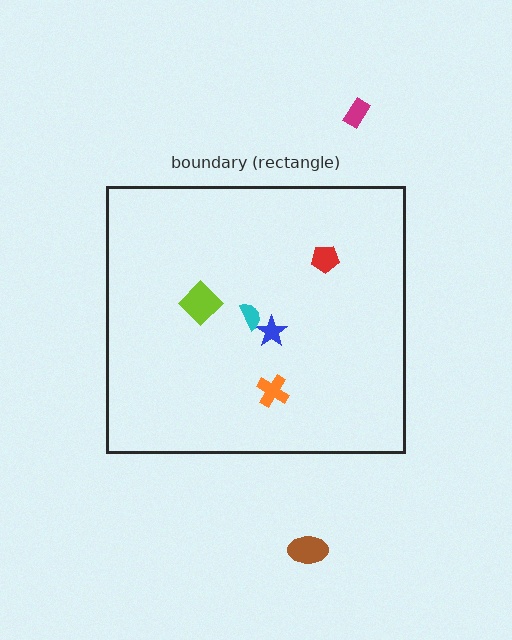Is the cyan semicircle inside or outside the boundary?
Inside.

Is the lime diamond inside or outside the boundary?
Inside.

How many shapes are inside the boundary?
5 inside, 2 outside.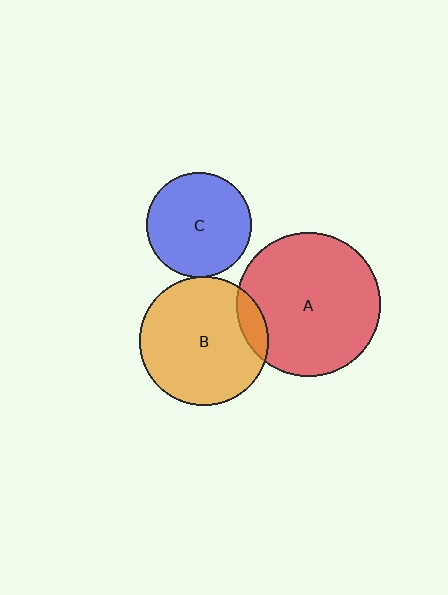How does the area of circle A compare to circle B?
Approximately 1.3 times.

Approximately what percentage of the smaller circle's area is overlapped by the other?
Approximately 5%.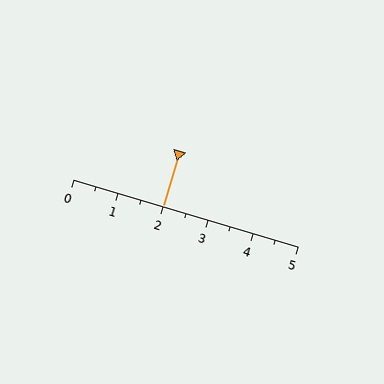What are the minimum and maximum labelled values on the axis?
The axis runs from 0 to 5.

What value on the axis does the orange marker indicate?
The marker indicates approximately 2.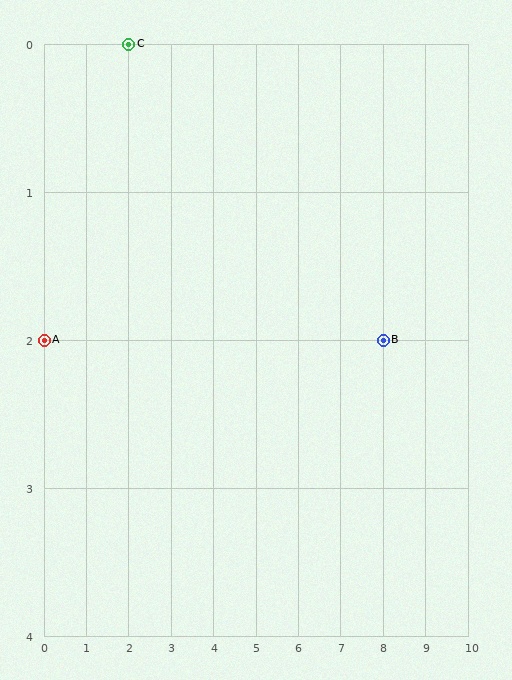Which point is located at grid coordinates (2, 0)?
Point C is at (2, 0).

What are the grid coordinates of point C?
Point C is at grid coordinates (2, 0).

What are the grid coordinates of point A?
Point A is at grid coordinates (0, 2).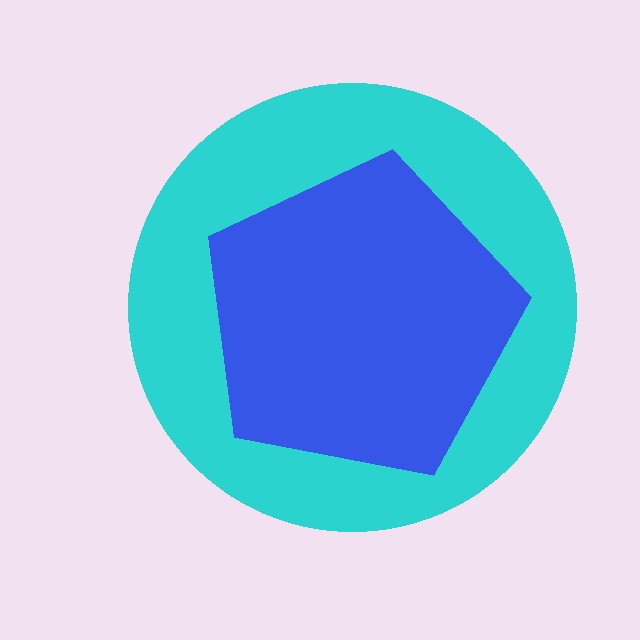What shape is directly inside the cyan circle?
The blue pentagon.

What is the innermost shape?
The blue pentagon.